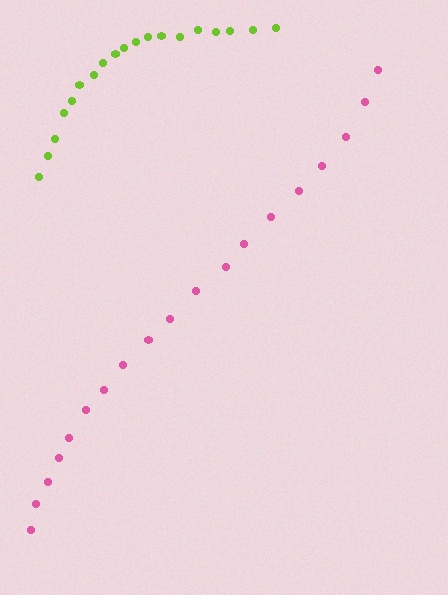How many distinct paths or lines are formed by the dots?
There are 2 distinct paths.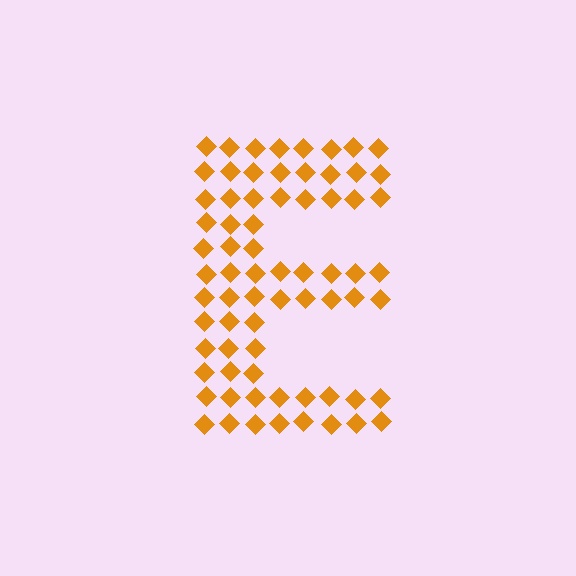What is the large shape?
The large shape is the letter E.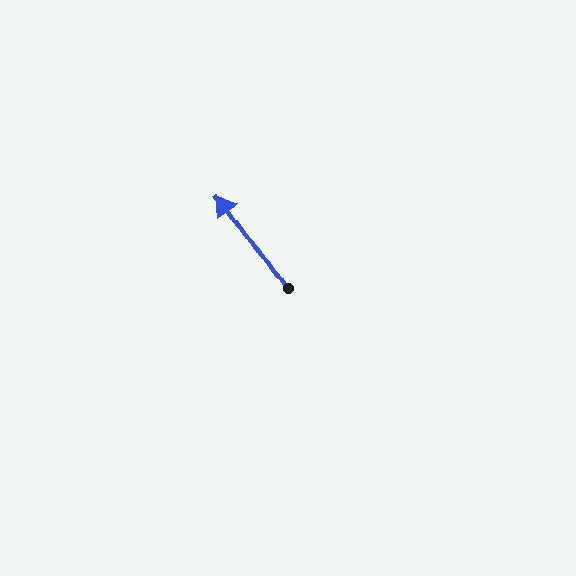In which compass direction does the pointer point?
Northwest.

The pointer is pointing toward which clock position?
Roughly 11 o'clock.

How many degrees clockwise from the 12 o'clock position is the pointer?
Approximately 325 degrees.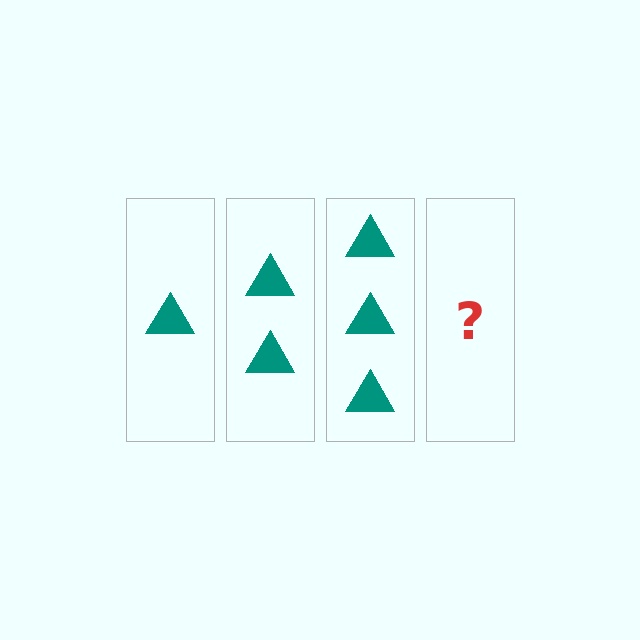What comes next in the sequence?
The next element should be 4 triangles.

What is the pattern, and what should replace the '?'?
The pattern is that each step adds one more triangle. The '?' should be 4 triangles.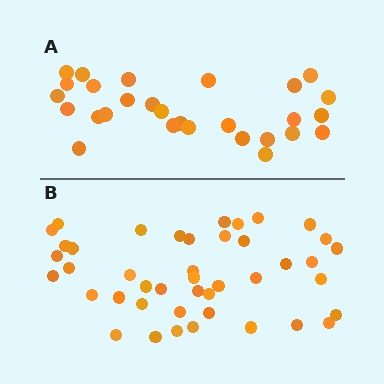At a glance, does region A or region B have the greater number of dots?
Region B (the bottom region) has more dots.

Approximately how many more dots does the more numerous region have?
Region B has approximately 15 more dots than region A.